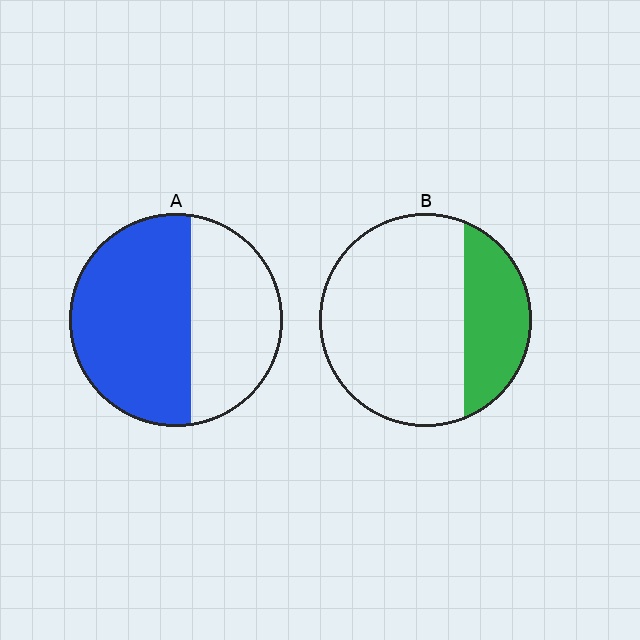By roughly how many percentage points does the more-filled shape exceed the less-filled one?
By roughly 30 percentage points (A over B).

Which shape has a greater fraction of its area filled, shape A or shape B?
Shape A.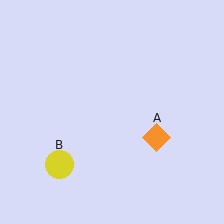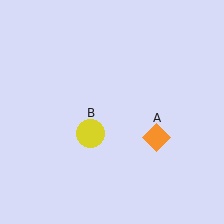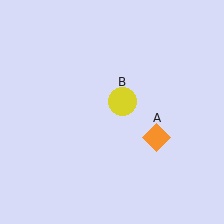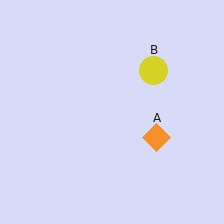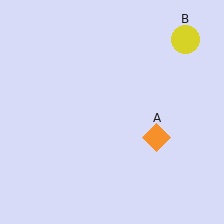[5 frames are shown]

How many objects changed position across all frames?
1 object changed position: yellow circle (object B).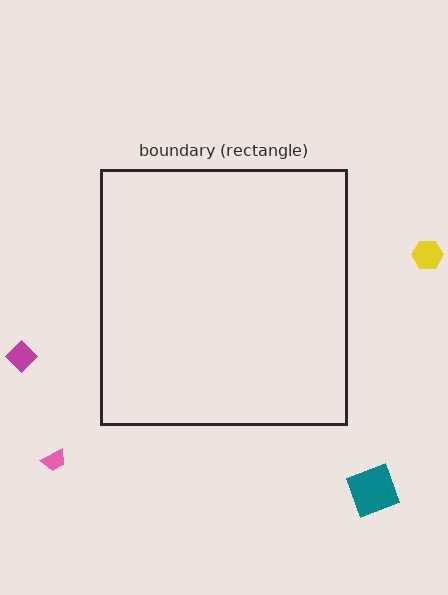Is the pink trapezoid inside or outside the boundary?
Outside.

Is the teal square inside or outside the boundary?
Outside.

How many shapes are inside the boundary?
0 inside, 4 outside.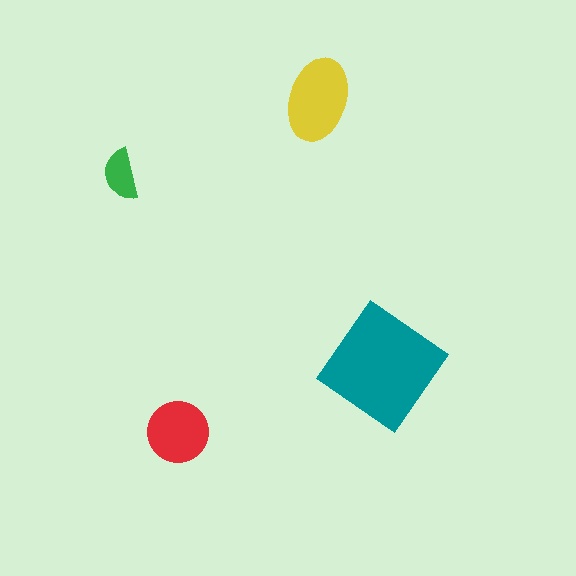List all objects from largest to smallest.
The teal diamond, the yellow ellipse, the red circle, the green semicircle.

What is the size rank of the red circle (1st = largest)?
3rd.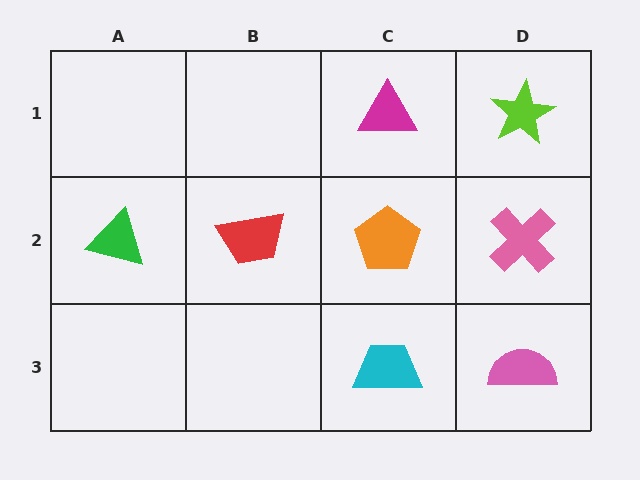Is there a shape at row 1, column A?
No, that cell is empty.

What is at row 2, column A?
A green triangle.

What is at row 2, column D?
A pink cross.